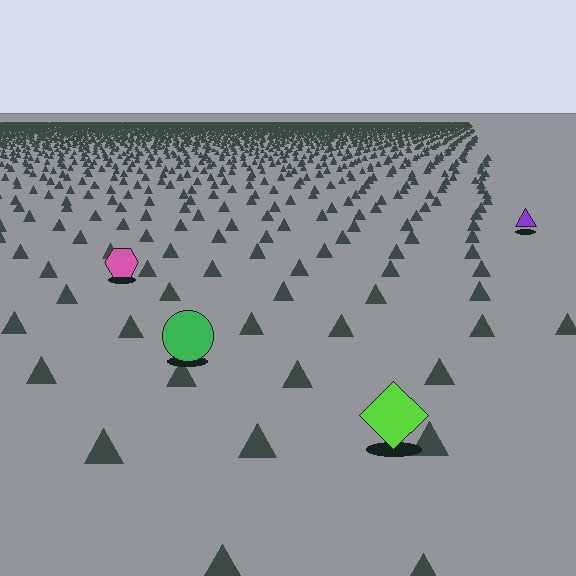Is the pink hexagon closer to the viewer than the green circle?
No. The green circle is closer — you can tell from the texture gradient: the ground texture is coarser near it.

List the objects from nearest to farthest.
From nearest to farthest: the lime diamond, the green circle, the pink hexagon, the purple triangle.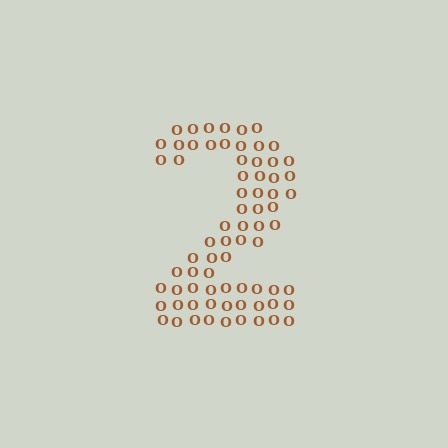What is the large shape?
The large shape is the digit 2.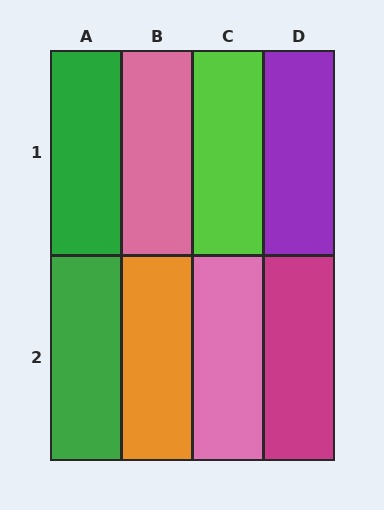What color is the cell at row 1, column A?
Green.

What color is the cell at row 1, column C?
Lime.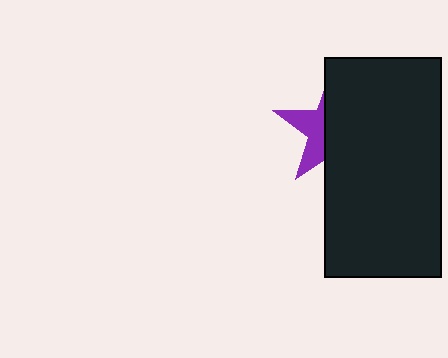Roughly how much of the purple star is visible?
A small part of it is visible (roughly 36%).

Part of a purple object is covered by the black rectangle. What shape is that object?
It is a star.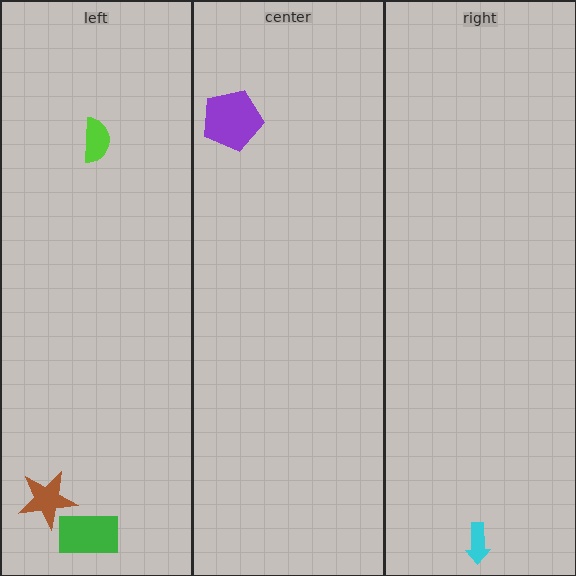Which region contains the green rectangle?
The left region.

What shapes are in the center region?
The purple pentagon.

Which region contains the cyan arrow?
The right region.